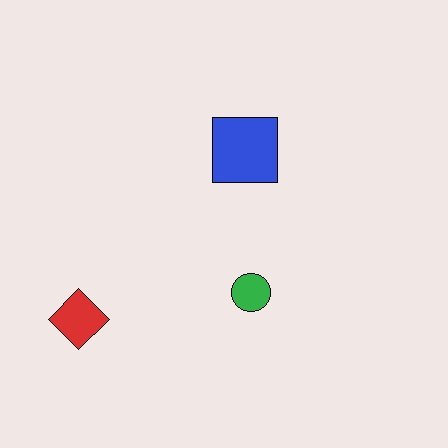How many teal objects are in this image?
There are no teal objects.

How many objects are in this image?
There are 3 objects.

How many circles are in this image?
There is 1 circle.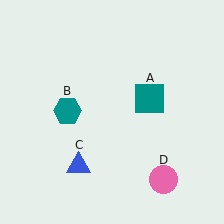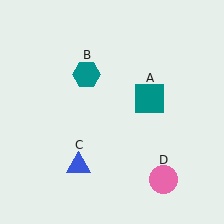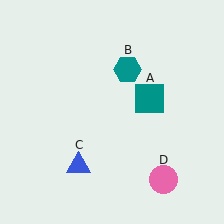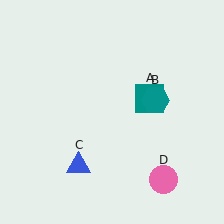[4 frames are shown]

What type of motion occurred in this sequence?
The teal hexagon (object B) rotated clockwise around the center of the scene.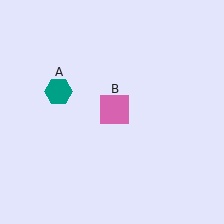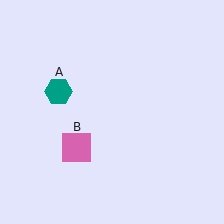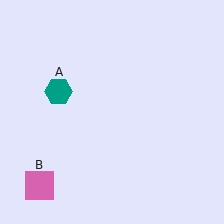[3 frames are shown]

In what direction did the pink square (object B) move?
The pink square (object B) moved down and to the left.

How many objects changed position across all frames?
1 object changed position: pink square (object B).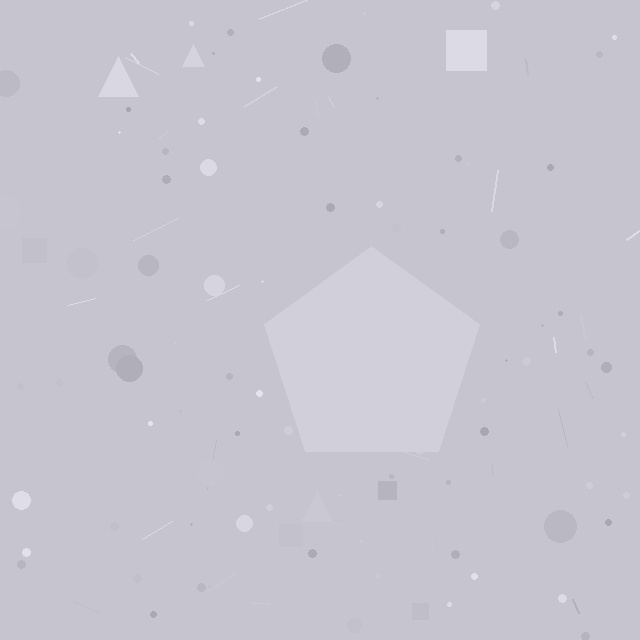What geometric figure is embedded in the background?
A pentagon is embedded in the background.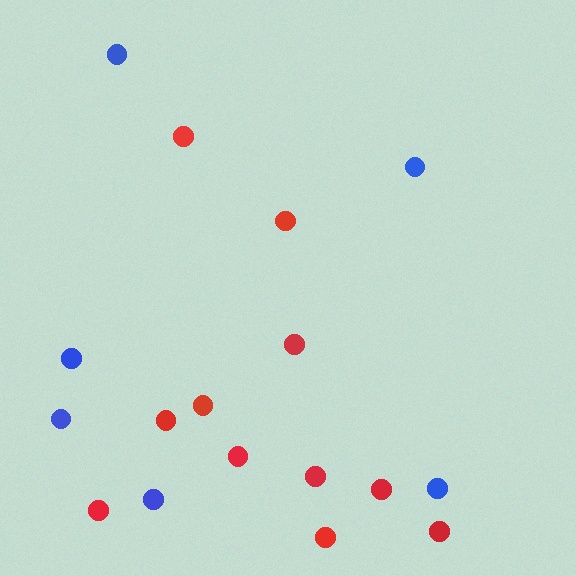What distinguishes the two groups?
There are 2 groups: one group of blue circles (6) and one group of red circles (11).